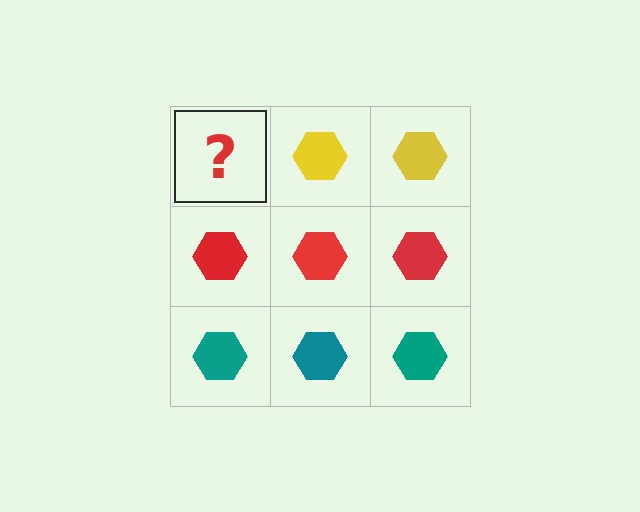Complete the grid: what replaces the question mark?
The question mark should be replaced with a yellow hexagon.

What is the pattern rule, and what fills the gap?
The rule is that each row has a consistent color. The gap should be filled with a yellow hexagon.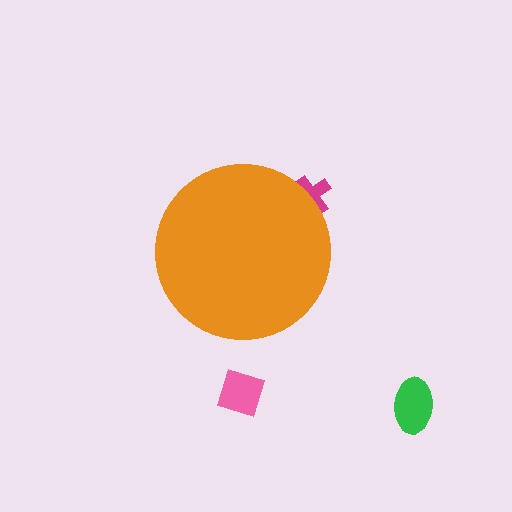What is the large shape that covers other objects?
An orange circle.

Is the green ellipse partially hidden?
No, the green ellipse is fully visible.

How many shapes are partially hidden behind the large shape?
1 shape is partially hidden.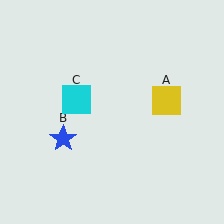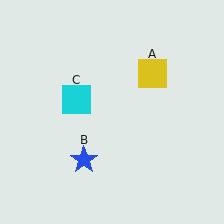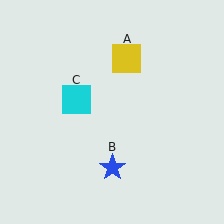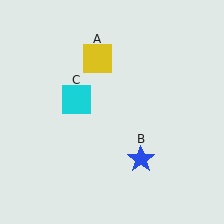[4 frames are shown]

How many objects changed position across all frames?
2 objects changed position: yellow square (object A), blue star (object B).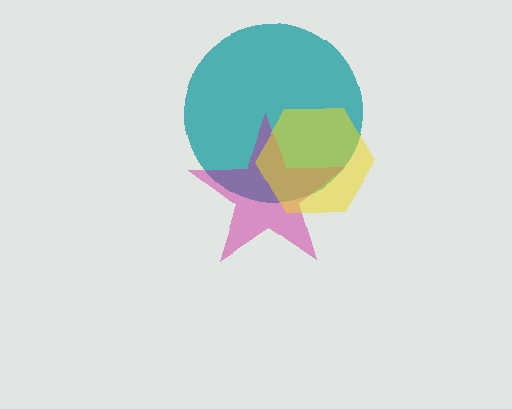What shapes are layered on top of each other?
The layered shapes are: a teal circle, a magenta star, a yellow hexagon.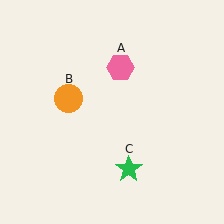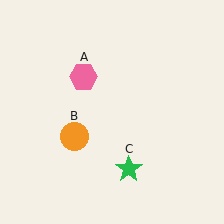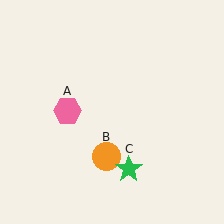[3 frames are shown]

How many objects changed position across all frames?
2 objects changed position: pink hexagon (object A), orange circle (object B).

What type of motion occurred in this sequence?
The pink hexagon (object A), orange circle (object B) rotated counterclockwise around the center of the scene.